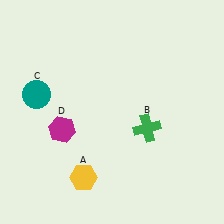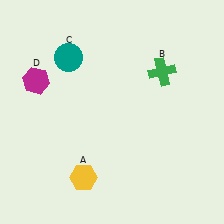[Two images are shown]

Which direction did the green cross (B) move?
The green cross (B) moved up.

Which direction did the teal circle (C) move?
The teal circle (C) moved up.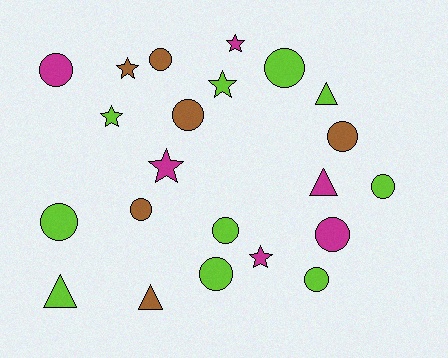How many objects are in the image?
There are 22 objects.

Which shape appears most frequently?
Circle, with 12 objects.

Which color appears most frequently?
Lime, with 10 objects.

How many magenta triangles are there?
There is 1 magenta triangle.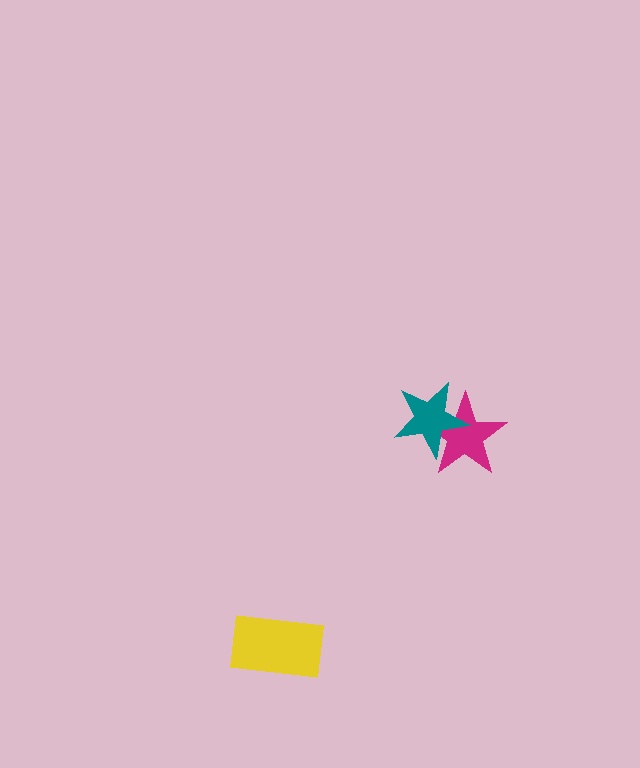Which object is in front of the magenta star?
The teal star is in front of the magenta star.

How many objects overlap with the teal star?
1 object overlaps with the teal star.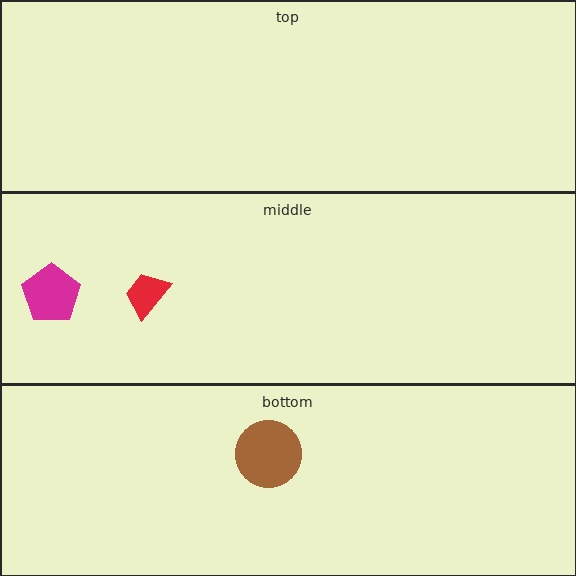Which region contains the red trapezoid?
The middle region.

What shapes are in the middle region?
The red trapezoid, the magenta pentagon.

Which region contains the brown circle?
The bottom region.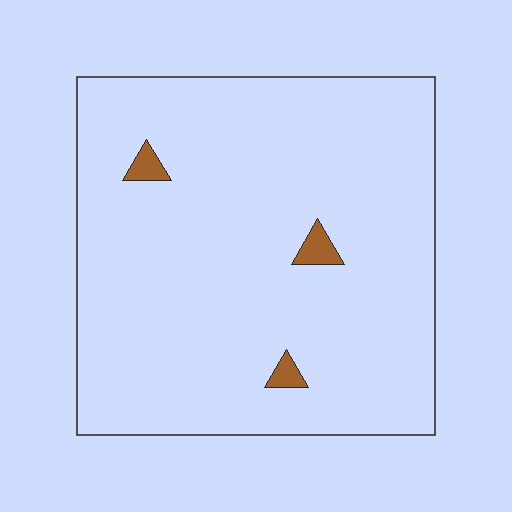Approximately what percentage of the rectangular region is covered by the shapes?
Approximately 5%.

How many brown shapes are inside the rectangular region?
3.